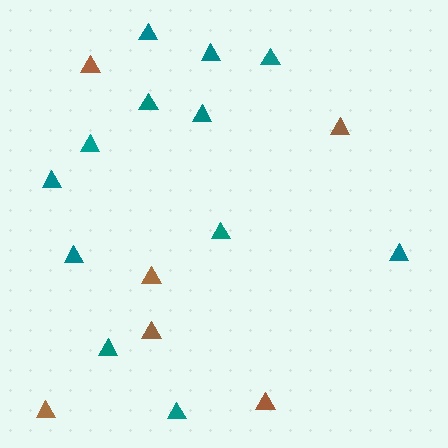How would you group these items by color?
There are 2 groups: one group of teal triangles (12) and one group of brown triangles (6).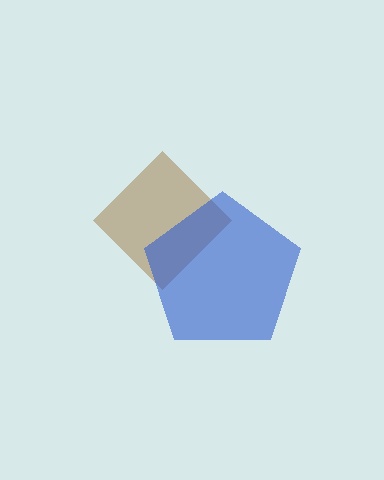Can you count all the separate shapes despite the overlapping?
Yes, there are 2 separate shapes.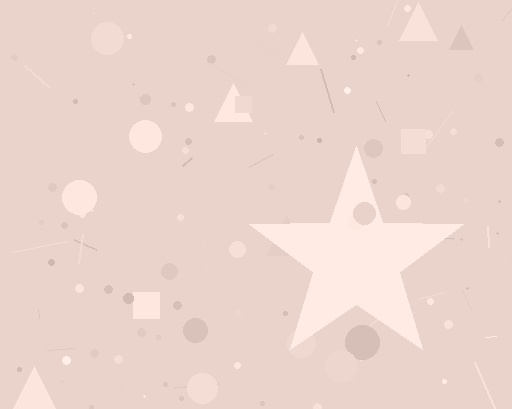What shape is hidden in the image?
A star is hidden in the image.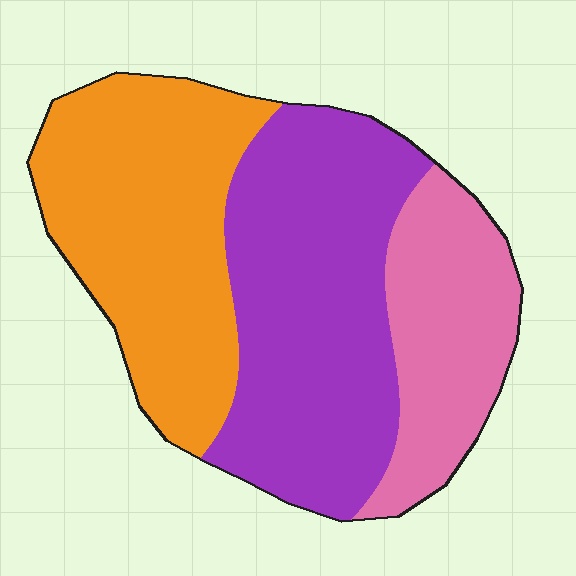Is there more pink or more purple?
Purple.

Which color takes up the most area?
Purple, at roughly 40%.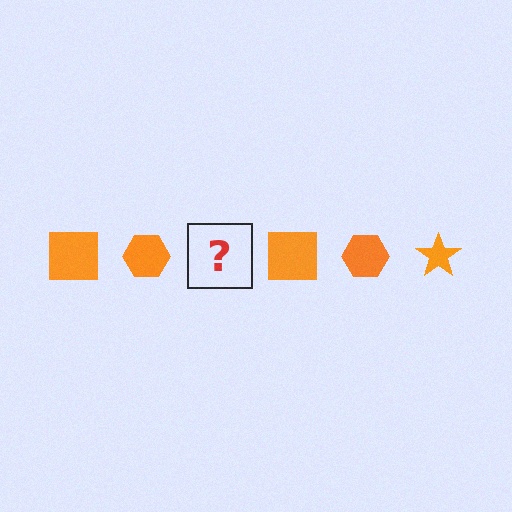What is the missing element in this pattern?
The missing element is an orange star.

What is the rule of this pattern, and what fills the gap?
The rule is that the pattern cycles through square, hexagon, star shapes in orange. The gap should be filled with an orange star.